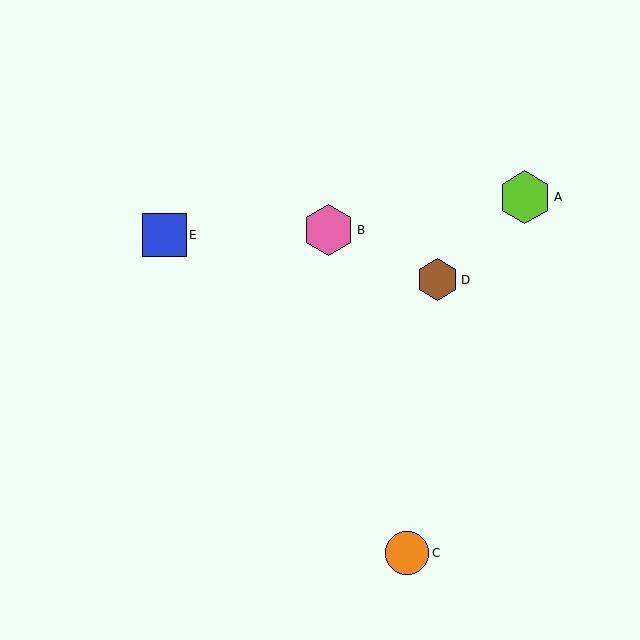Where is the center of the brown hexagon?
The center of the brown hexagon is at (437, 280).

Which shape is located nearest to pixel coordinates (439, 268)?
The brown hexagon (labeled D) at (437, 280) is nearest to that location.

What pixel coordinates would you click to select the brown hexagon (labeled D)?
Click at (437, 280) to select the brown hexagon D.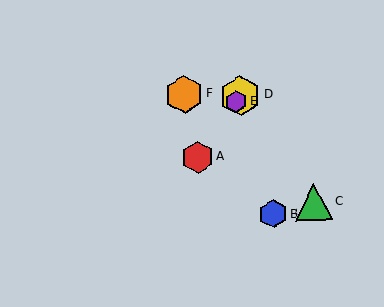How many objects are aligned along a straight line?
3 objects (A, D, E) are aligned along a straight line.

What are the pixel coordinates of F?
Object F is at (184, 94).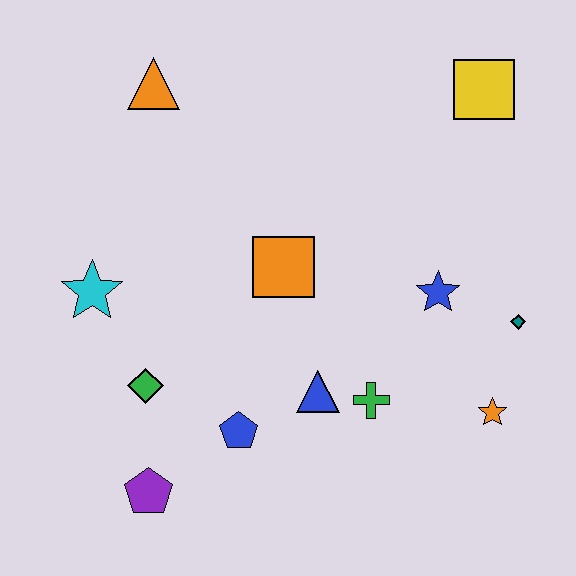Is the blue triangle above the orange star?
Yes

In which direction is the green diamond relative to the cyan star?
The green diamond is below the cyan star.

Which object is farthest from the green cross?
The orange triangle is farthest from the green cross.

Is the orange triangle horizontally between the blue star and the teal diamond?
No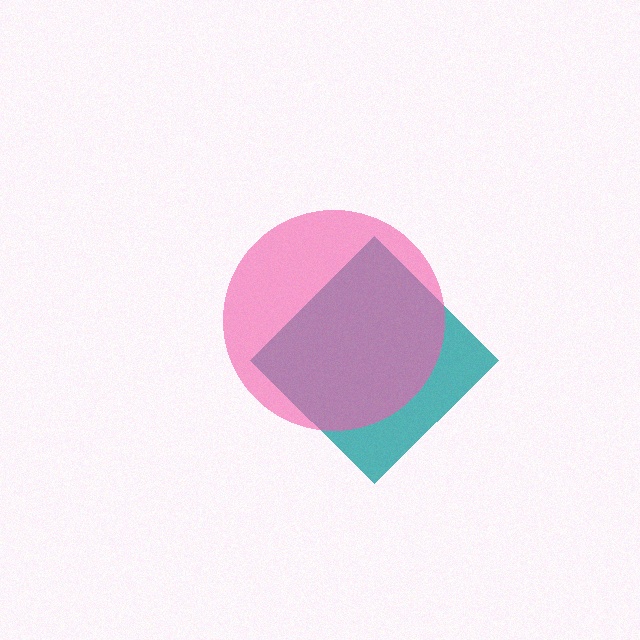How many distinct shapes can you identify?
There are 2 distinct shapes: a teal diamond, a pink circle.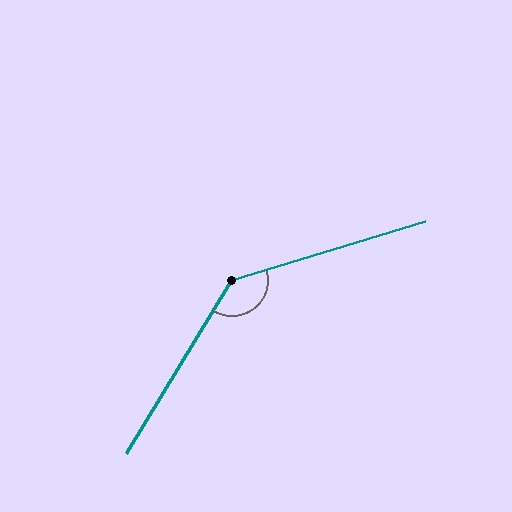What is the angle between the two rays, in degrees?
Approximately 138 degrees.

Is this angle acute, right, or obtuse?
It is obtuse.